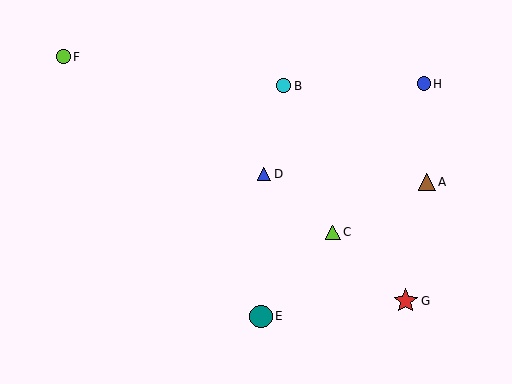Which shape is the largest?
The red star (labeled G) is the largest.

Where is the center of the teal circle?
The center of the teal circle is at (261, 316).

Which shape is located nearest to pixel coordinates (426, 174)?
The brown triangle (labeled A) at (427, 182) is nearest to that location.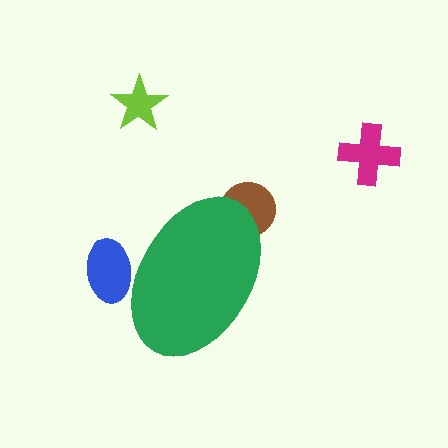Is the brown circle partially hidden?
Yes, the brown circle is partially hidden behind the green ellipse.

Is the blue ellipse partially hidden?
Yes, the blue ellipse is partially hidden behind the green ellipse.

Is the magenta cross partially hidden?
No, the magenta cross is fully visible.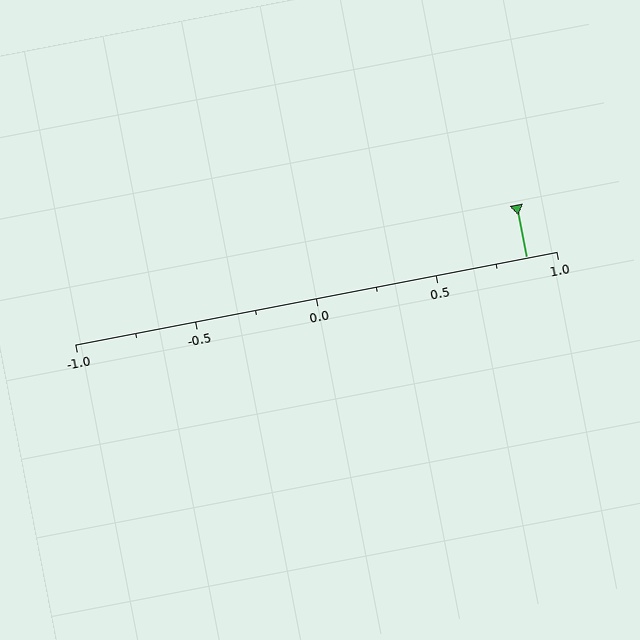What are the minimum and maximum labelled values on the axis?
The axis runs from -1.0 to 1.0.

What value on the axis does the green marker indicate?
The marker indicates approximately 0.88.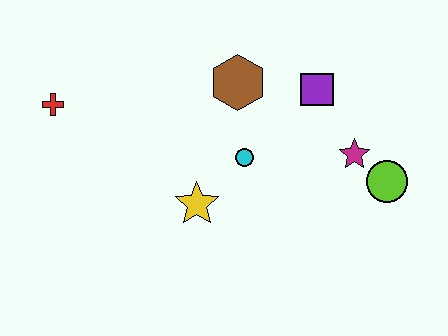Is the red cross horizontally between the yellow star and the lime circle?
No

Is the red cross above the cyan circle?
Yes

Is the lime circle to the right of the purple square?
Yes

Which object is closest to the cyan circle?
The yellow star is closest to the cyan circle.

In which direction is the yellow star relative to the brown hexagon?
The yellow star is below the brown hexagon.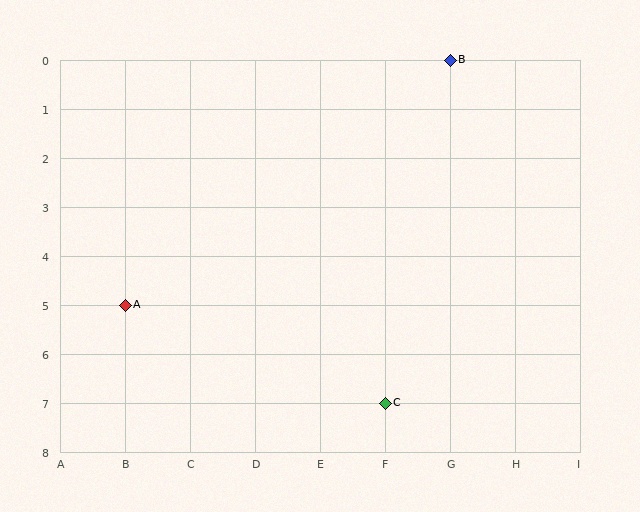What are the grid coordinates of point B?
Point B is at grid coordinates (G, 0).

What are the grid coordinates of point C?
Point C is at grid coordinates (F, 7).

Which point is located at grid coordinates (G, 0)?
Point B is at (G, 0).